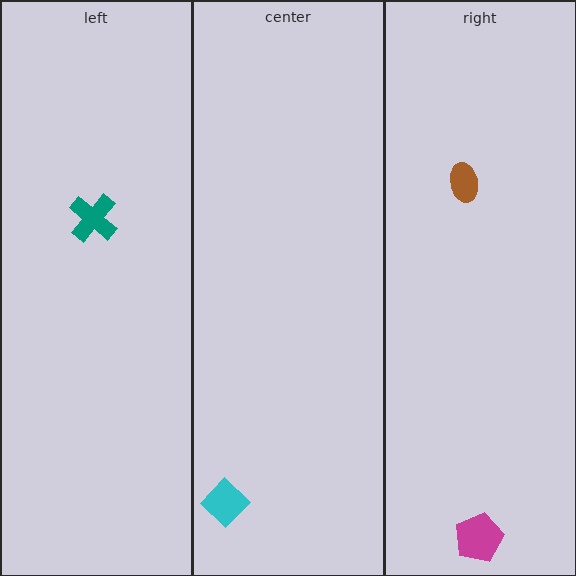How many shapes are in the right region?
2.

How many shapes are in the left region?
1.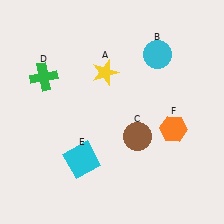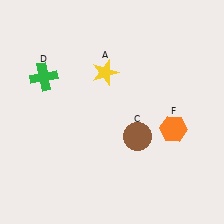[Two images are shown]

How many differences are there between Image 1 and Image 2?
There are 2 differences between the two images.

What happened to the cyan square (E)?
The cyan square (E) was removed in Image 2. It was in the bottom-left area of Image 1.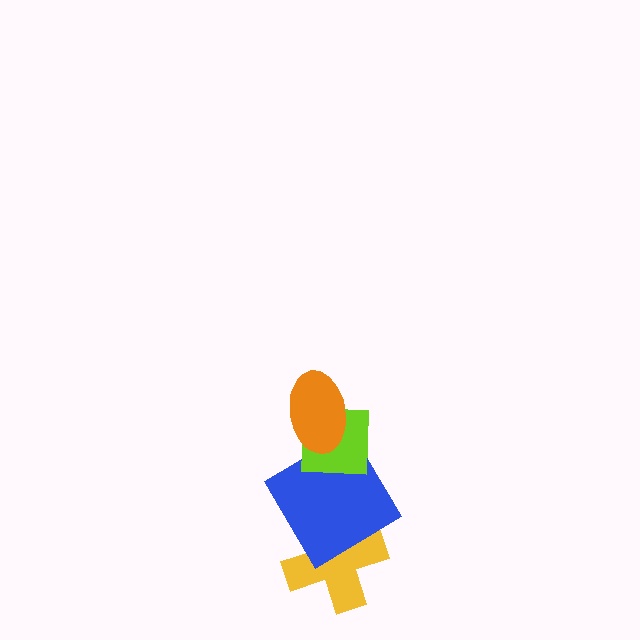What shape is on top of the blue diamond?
The lime square is on top of the blue diamond.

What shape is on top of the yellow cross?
The blue diamond is on top of the yellow cross.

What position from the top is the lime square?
The lime square is 2nd from the top.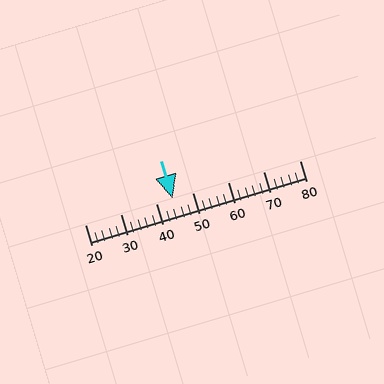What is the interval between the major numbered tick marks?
The major tick marks are spaced 10 units apart.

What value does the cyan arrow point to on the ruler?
The cyan arrow points to approximately 44.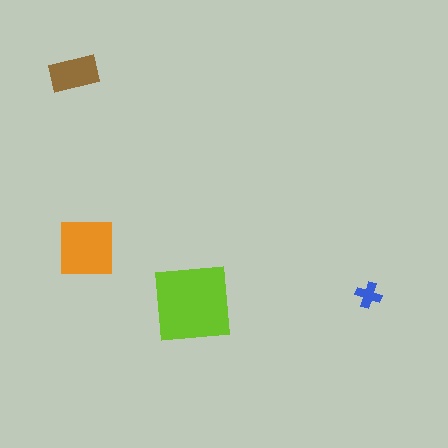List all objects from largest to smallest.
The lime square, the orange square, the brown rectangle, the blue cross.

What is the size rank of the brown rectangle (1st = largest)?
3rd.